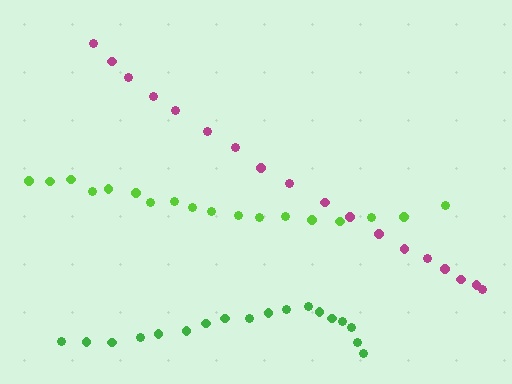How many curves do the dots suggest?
There are 3 distinct paths.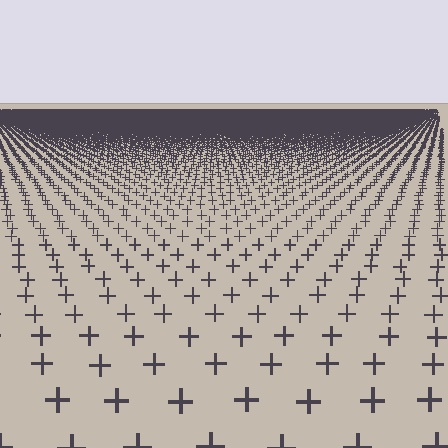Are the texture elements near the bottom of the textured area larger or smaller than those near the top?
Larger. Near the bottom, elements are closer to the viewer and appear at a bigger on-screen size.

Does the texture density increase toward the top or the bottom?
Density increases toward the top.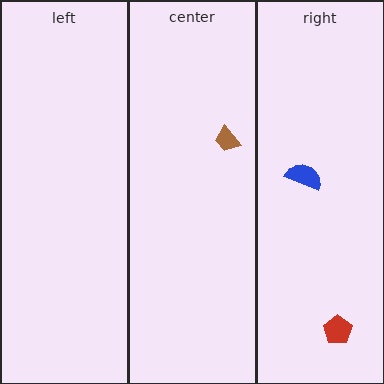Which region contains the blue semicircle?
The right region.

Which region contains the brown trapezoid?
The center region.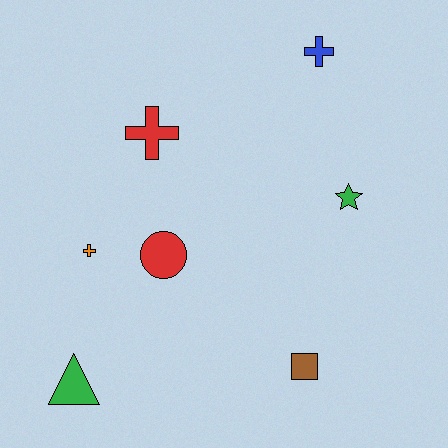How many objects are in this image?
There are 7 objects.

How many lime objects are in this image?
There are no lime objects.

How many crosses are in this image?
There are 3 crosses.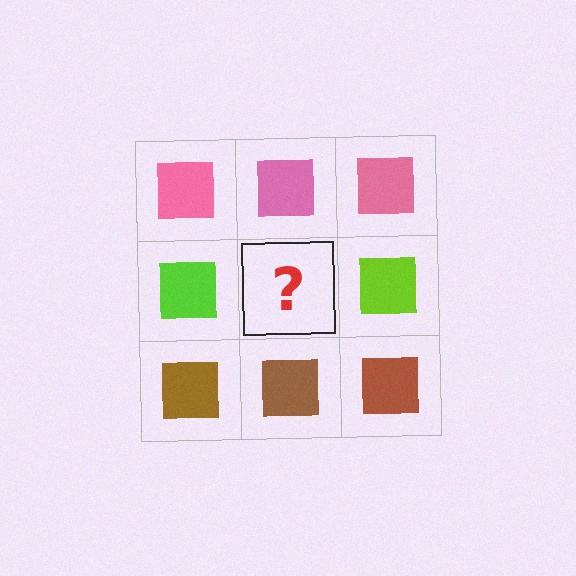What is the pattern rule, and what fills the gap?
The rule is that each row has a consistent color. The gap should be filled with a lime square.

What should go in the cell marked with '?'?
The missing cell should contain a lime square.